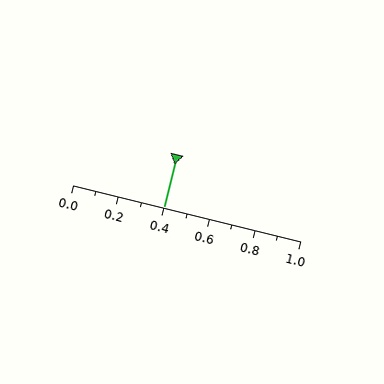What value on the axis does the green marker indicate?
The marker indicates approximately 0.4.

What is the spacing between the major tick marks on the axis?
The major ticks are spaced 0.2 apart.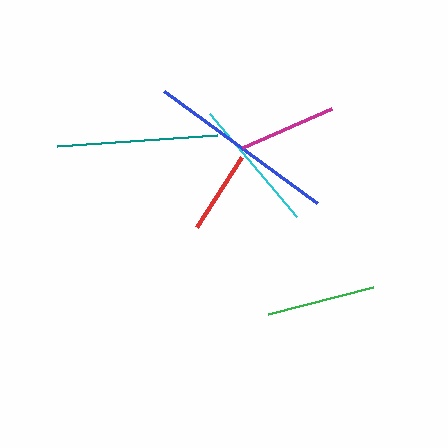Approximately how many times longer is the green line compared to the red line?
The green line is approximately 1.3 times the length of the red line.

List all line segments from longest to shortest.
From longest to shortest: blue, teal, cyan, green, magenta, red.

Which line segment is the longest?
The blue line is the longest at approximately 189 pixels.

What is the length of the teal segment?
The teal segment is approximately 159 pixels long.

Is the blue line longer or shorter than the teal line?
The blue line is longer than the teal line.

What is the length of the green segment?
The green segment is approximately 108 pixels long.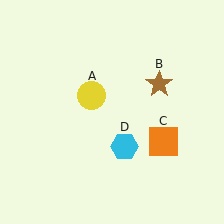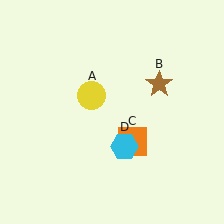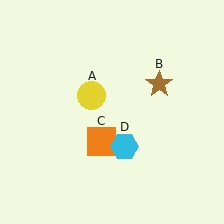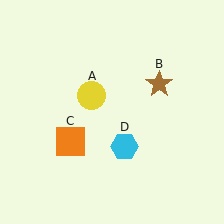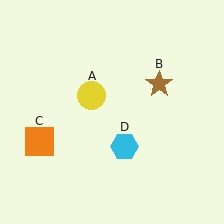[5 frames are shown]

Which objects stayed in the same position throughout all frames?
Yellow circle (object A) and brown star (object B) and cyan hexagon (object D) remained stationary.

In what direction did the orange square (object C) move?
The orange square (object C) moved left.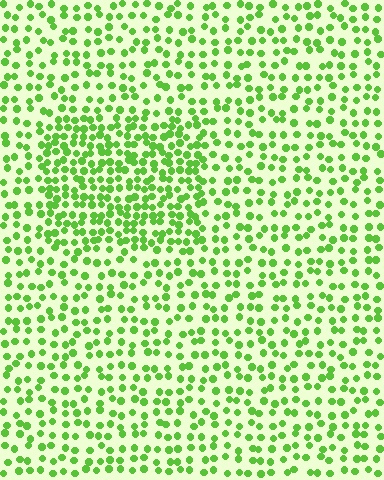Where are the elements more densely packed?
The elements are more densely packed inside the rectangle boundary.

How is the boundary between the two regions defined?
The boundary is defined by a change in element density (approximately 1.8x ratio). All elements are the same color, size, and shape.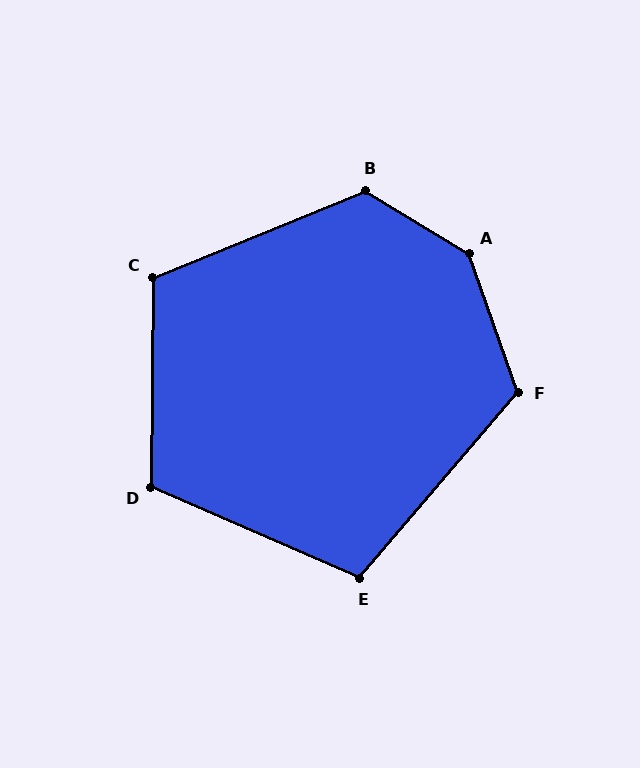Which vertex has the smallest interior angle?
E, at approximately 107 degrees.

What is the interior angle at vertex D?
Approximately 113 degrees (obtuse).